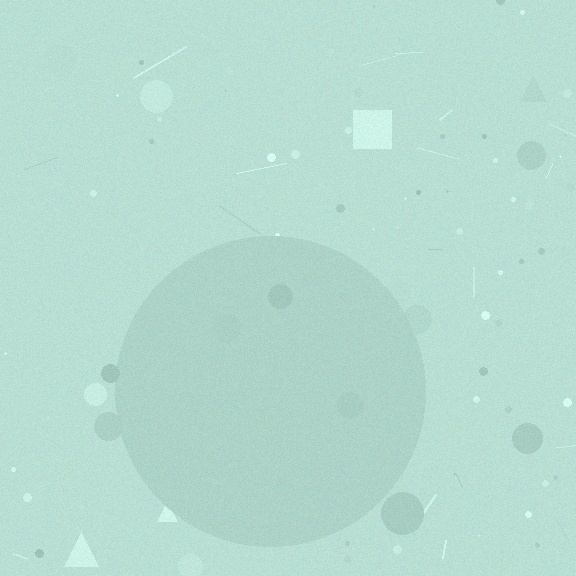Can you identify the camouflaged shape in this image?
The camouflaged shape is a circle.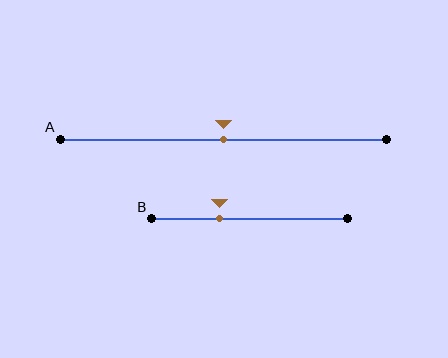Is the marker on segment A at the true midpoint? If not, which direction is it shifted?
Yes, the marker on segment A is at the true midpoint.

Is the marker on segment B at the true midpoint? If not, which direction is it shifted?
No, the marker on segment B is shifted to the left by about 15% of the segment length.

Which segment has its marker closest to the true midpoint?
Segment A has its marker closest to the true midpoint.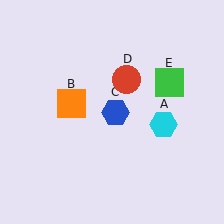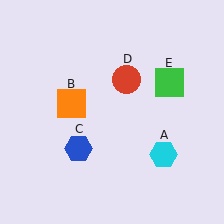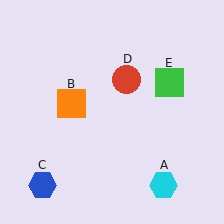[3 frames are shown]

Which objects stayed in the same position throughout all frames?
Orange square (object B) and red circle (object D) and green square (object E) remained stationary.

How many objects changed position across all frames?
2 objects changed position: cyan hexagon (object A), blue hexagon (object C).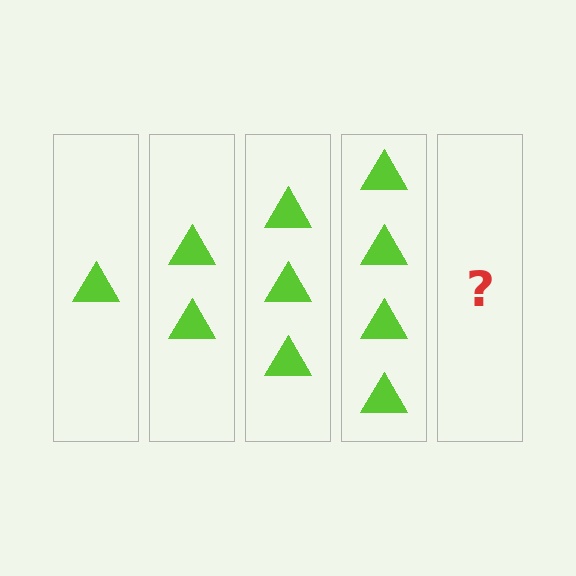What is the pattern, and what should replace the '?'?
The pattern is that each step adds one more triangle. The '?' should be 5 triangles.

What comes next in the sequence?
The next element should be 5 triangles.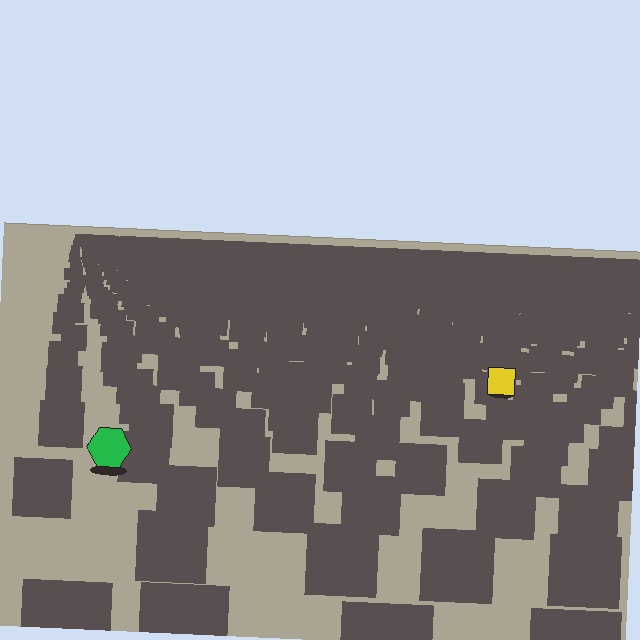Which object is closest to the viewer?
The green hexagon is closest. The texture marks near it are larger and more spread out.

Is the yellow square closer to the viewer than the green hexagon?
No. The green hexagon is closer — you can tell from the texture gradient: the ground texture is coarser near it.